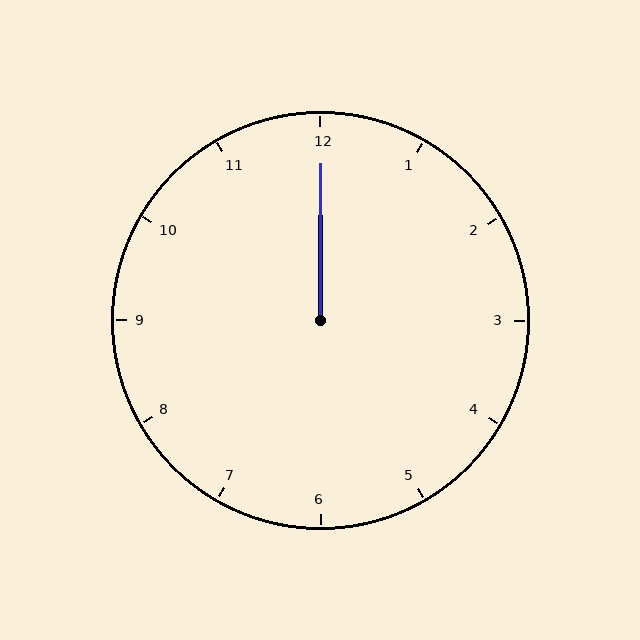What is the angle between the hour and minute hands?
Approximately 0 degrees.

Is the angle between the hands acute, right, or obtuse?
It is acute.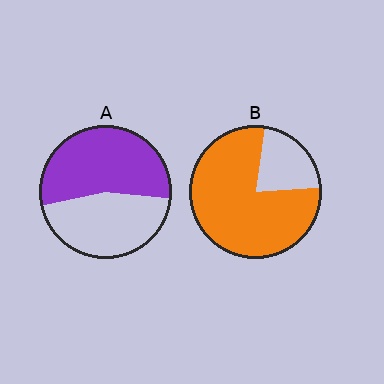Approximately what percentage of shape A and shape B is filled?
A is approximately 55% and B is approximately 80%.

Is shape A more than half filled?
Yes.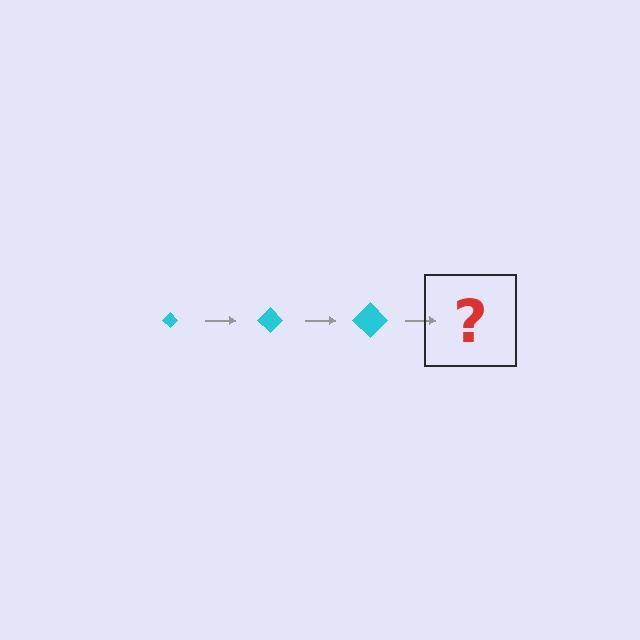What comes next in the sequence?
The next element should be a cyan diamond, larger than the previous one.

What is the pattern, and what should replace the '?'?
The pattern is that the diamond gets progressively larger each step. The '?' should be a cyan diamond, larger than the previous one.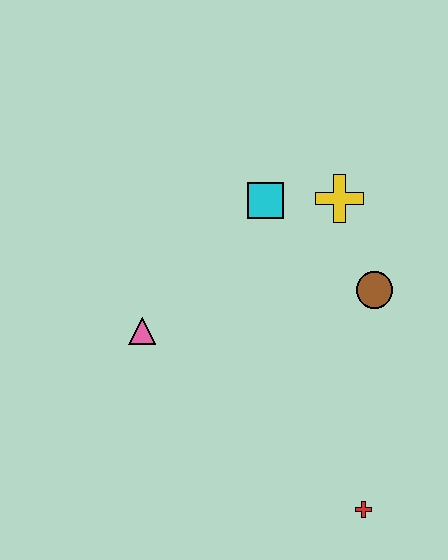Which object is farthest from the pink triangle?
The red cross is farthest from the pink triangle.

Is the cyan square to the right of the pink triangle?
Yes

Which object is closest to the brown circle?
The yellow cross is closest to the brown circle.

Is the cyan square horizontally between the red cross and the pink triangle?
Yes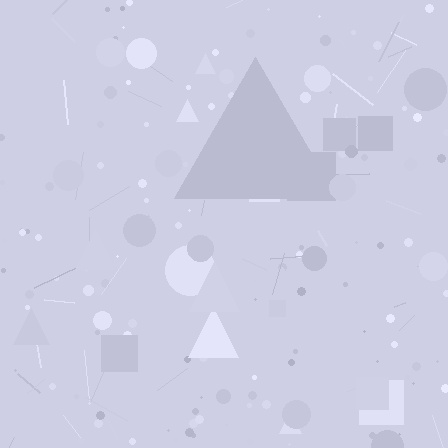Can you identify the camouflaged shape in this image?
The camouflaged shape is a triangle.